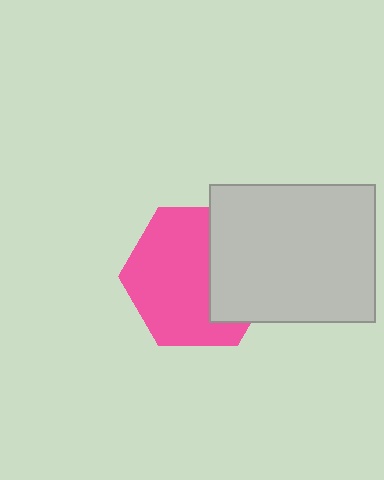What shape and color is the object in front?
The object in front is a light gray rectangle.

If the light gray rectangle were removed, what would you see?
You would see the complete pink hexagon.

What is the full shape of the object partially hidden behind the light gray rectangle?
The partially hidden object is a pink hexagon.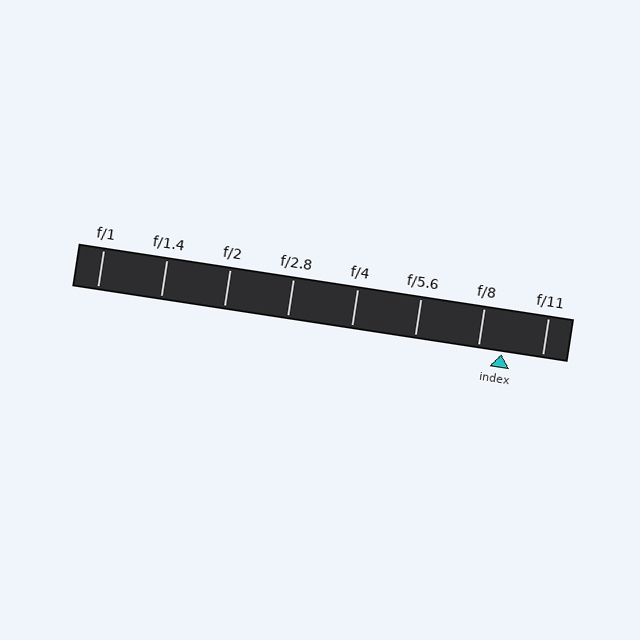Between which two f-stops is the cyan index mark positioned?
The index mark is between f/8 and f/11.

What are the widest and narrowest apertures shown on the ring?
The widest aperture shown is f/1 and the narrowest is f/11.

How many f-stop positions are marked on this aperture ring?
There are 8 f-stop positions marked.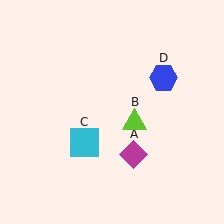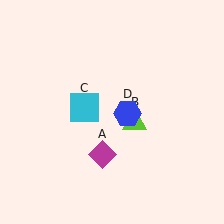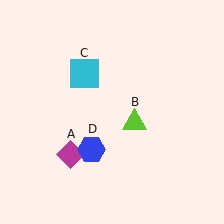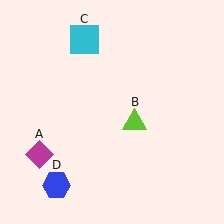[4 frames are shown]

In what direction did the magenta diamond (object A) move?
The magenta diamond (object A) moved left.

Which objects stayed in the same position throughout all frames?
Lime triangle (object B) remained stationary.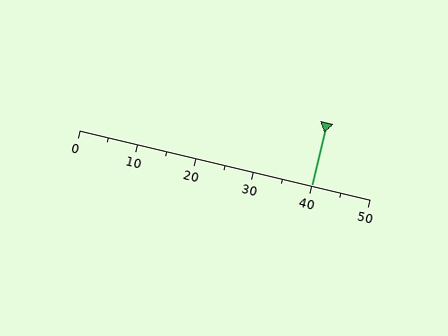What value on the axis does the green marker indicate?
The marker indicates approximately 40.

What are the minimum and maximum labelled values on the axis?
The axis runs from 0 to 50.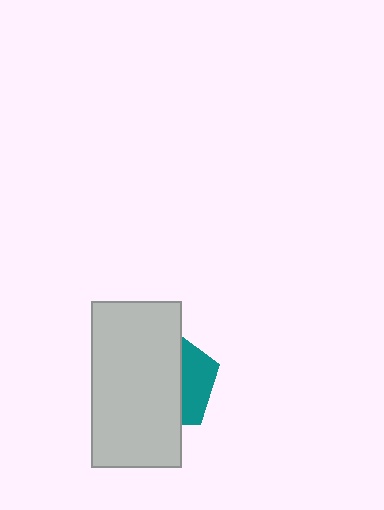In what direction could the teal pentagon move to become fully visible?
The teal pentagon could move right. That would shift it out from behind the light gray rectangle entirely.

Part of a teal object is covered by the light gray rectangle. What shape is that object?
It is a pentagon.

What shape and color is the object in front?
The object in front is a light gray rectangle.